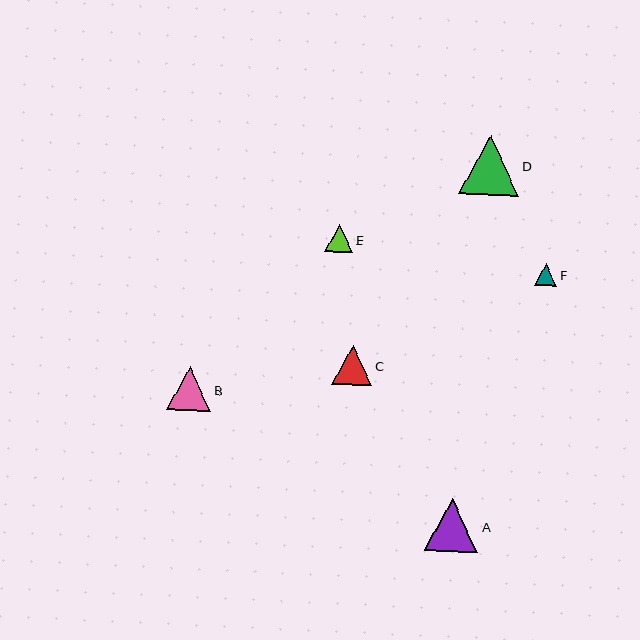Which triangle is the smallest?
Triangle F is the smallest with a size of approximately 22 pixels.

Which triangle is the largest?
Triangle D is the largest with a size of approximately 60 pixels.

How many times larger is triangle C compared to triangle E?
Triangle C is approximately 1.4 times the size of triangle E.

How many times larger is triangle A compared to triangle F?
Triangle A is approximately 2.4 times the size of triangle F.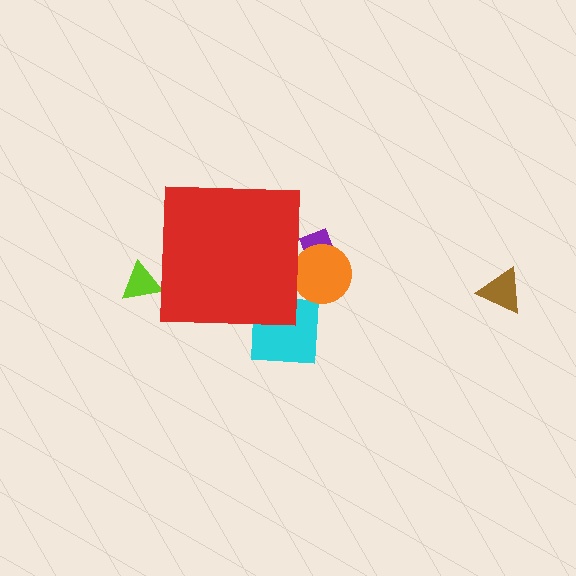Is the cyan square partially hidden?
Yes, the cyan square is partially hidden behind the red square.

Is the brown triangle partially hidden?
No, the brown triangle is fully visible.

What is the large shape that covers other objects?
A red square.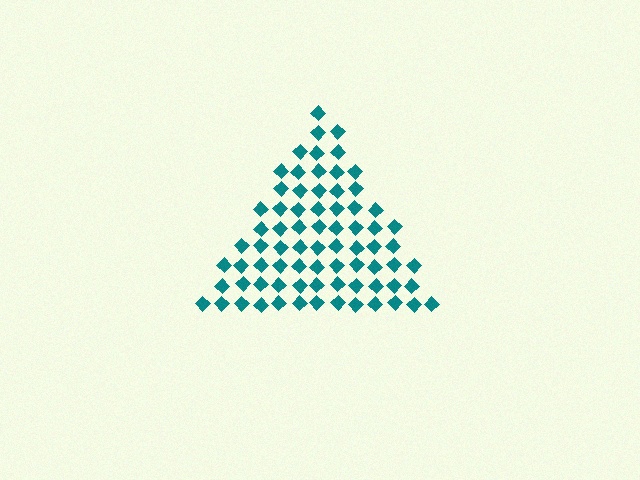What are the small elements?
The small elements are diamonds.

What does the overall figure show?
The overall figure shows a triangle.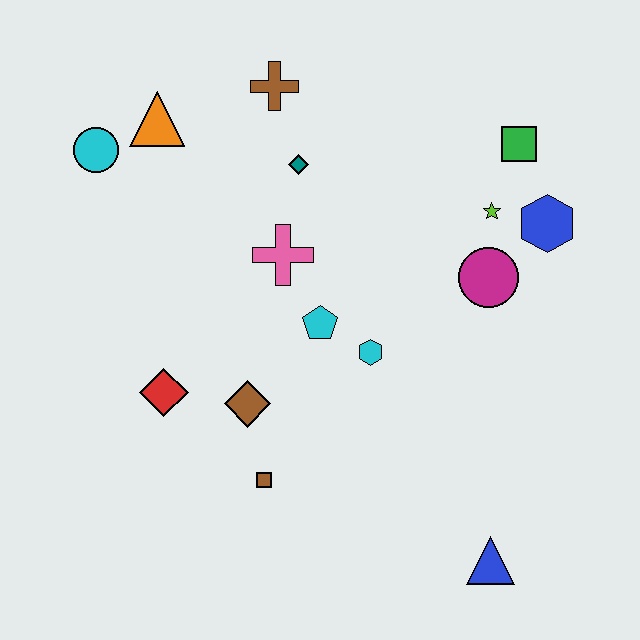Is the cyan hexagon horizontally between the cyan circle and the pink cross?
No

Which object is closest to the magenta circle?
The lime star is closest to the magenta circle.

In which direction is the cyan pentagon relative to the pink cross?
The cyan pentagon is below the pink cross.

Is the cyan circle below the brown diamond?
No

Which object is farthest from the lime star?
The cyan circle is farthest from the lime star.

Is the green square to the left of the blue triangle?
No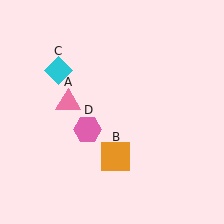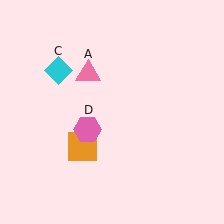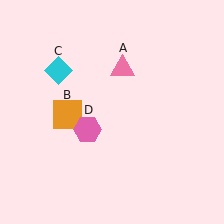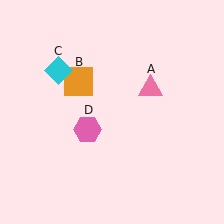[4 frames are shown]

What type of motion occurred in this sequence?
The pink triangle (object A), orange square (object B) rotated clockwise around the center of the scene.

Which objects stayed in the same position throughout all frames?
Cyan diamond (object C) and pink hexagon (object D) remained stationary.